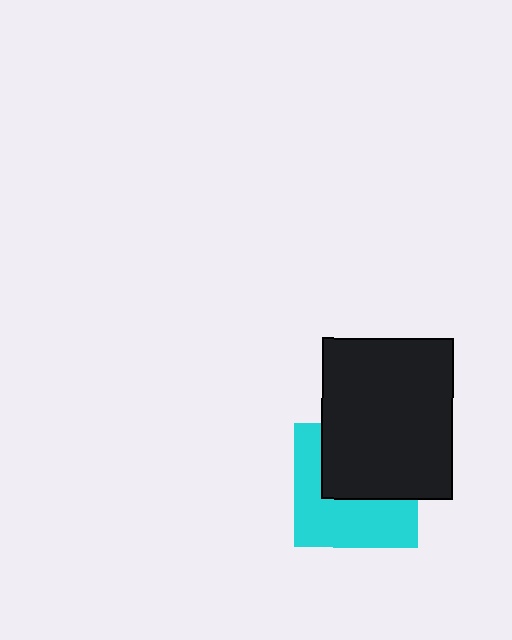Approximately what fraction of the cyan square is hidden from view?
Roughly 48% of the cyan square is hidden behind the black rectangle.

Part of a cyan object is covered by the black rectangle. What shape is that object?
It is a square.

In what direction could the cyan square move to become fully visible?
The cyan square could move down. That would shift it out from behind the black rectangle entirely.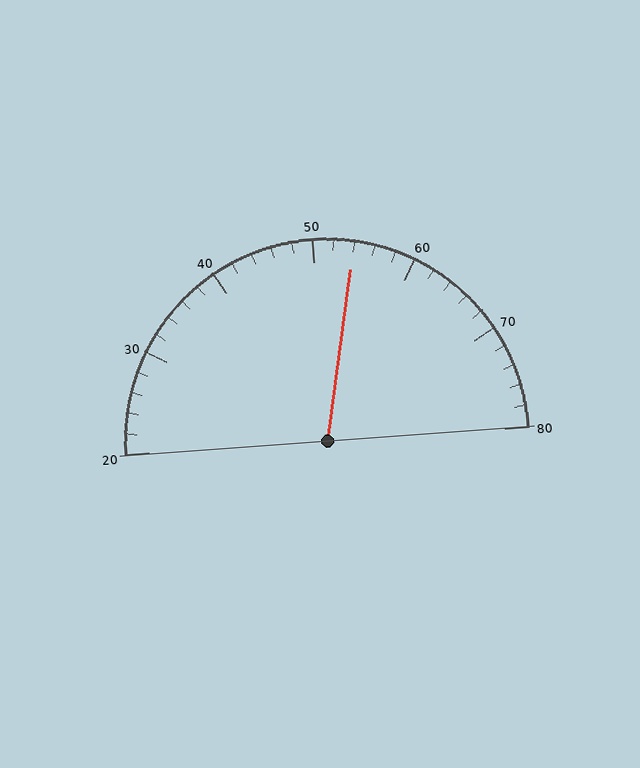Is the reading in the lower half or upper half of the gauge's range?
The reading is in the upper half of the range (20 to 80).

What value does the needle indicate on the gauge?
The needle indicates approximately 54.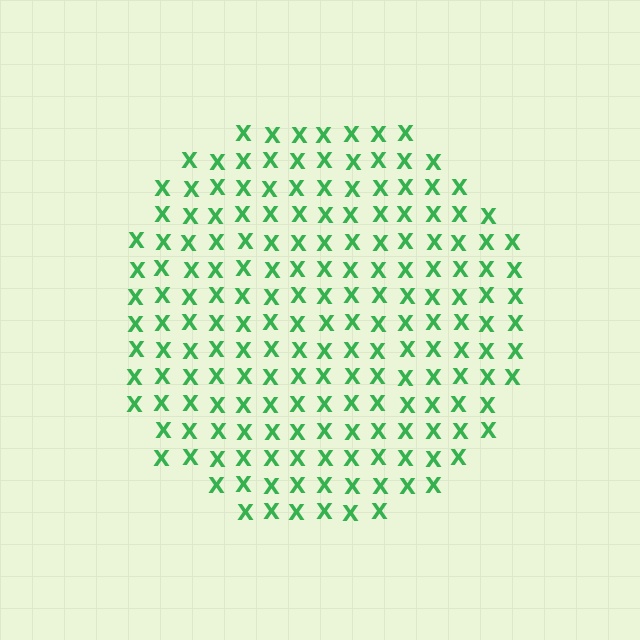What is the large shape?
The large shape is a circle.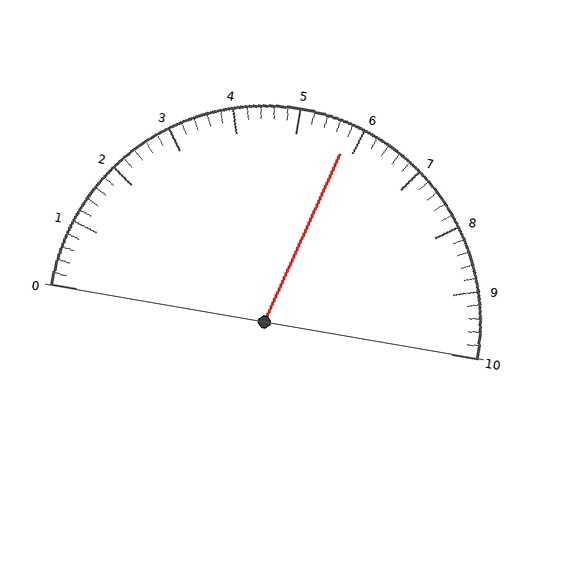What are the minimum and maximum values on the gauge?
The gauge ranges from 0 to 10.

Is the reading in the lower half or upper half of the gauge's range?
The reading is in the upper half of the range (0 to 10).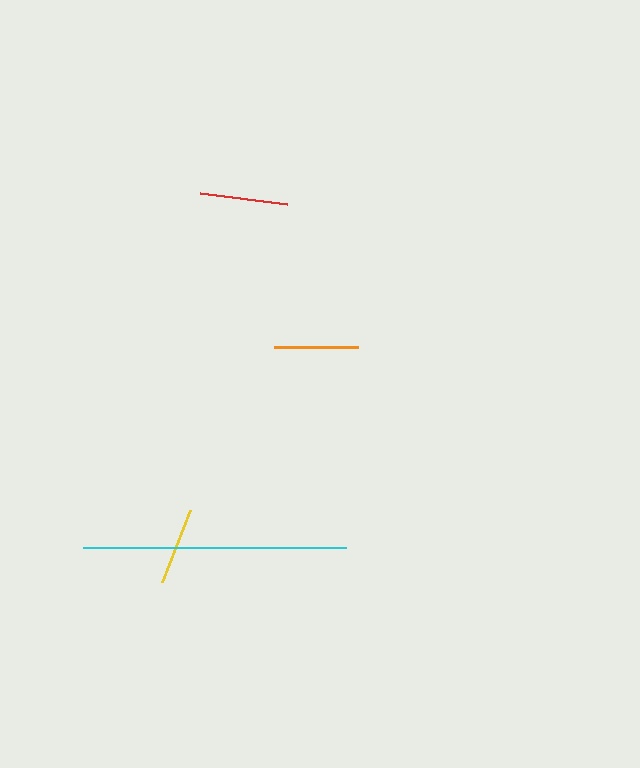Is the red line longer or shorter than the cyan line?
The cyan line is longer than the red line.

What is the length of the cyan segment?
The cyan segment is approximately 263 pixels long.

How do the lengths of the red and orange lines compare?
The red and orange lines are approximately the same length.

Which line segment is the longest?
The cyan line is the longest at approximately 263 pixels.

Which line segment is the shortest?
The yellow line is the shortest at approximately 78 pixels.